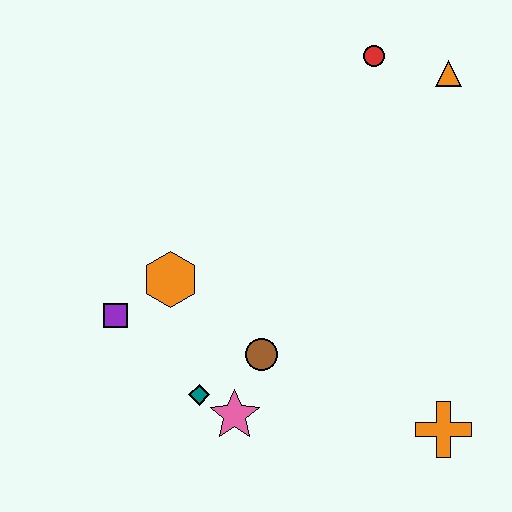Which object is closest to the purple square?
The orange hexagon is closest to the purple square.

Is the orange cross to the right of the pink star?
Yes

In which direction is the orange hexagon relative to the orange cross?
The orange hexagon is to the left of the orange cross.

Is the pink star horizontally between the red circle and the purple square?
Yes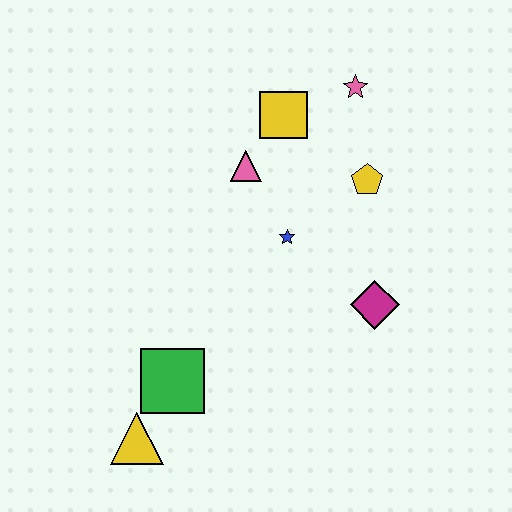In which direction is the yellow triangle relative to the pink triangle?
The yellow triangle is below the pink triangle.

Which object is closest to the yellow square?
The pink triangle is closest to the yellow square.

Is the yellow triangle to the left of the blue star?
Yes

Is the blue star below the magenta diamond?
No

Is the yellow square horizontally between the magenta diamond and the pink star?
No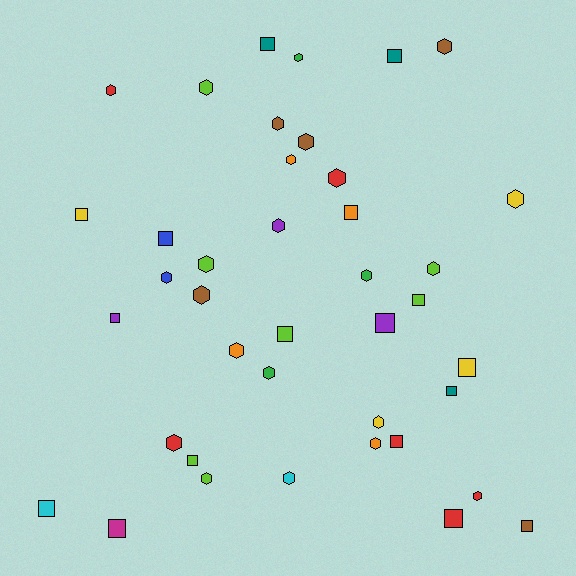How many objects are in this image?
There are 40 objects.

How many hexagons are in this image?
There are 23 hexagons.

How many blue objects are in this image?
There are 2 blue objects.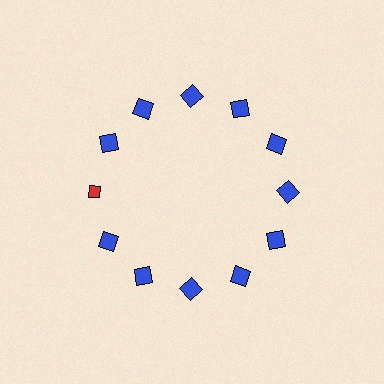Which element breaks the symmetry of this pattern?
The red diamond at roughly the 9 o'clock position breaks the symmetry. All other shapes are blue squares.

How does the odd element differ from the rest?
It differs in both color (red instead of blue) and shape (diamond instead of square).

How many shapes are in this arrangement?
There are 12 shapes arranged in a ring pattern.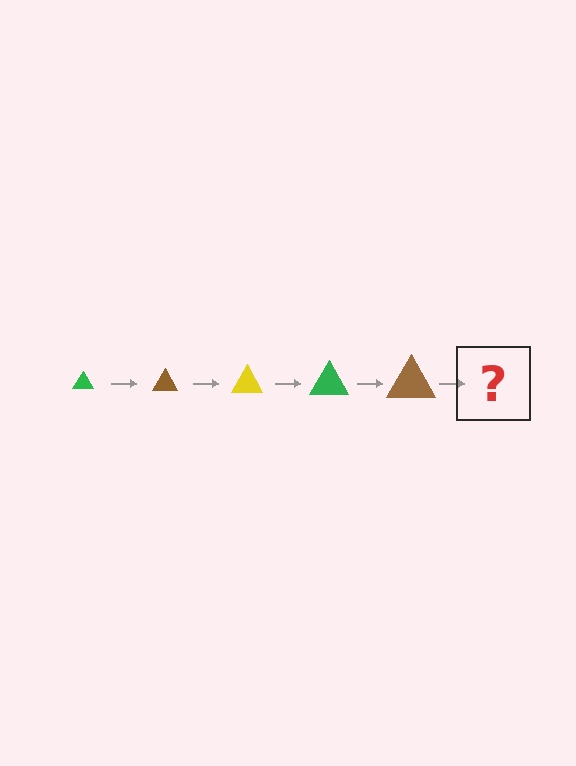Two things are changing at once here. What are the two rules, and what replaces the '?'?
The two rules are that the triangle grows larger each step and the color cycles through green, brown, and yellow. The '?' should be a yellow triangle, larger than the previous one.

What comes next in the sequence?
The next element should be a yellow triangle, larger than the previous one.